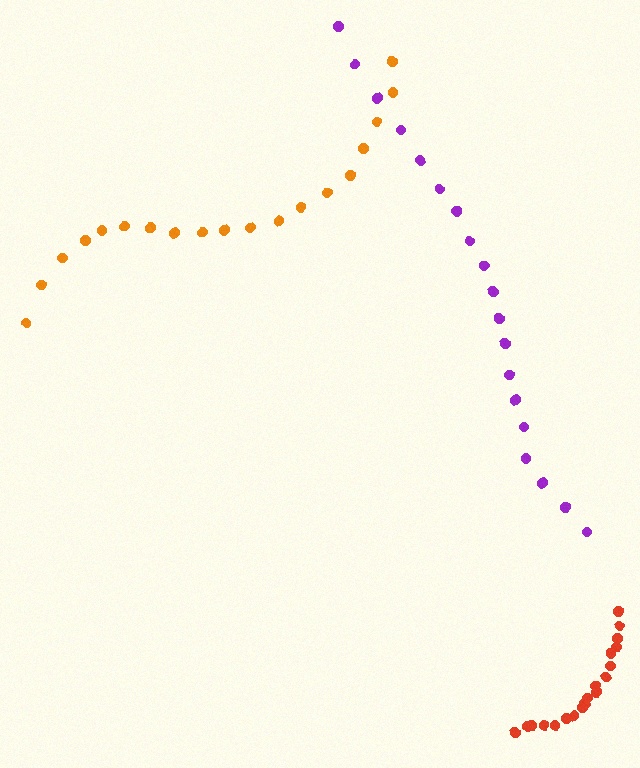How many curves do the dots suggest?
There are 3 distinct paths.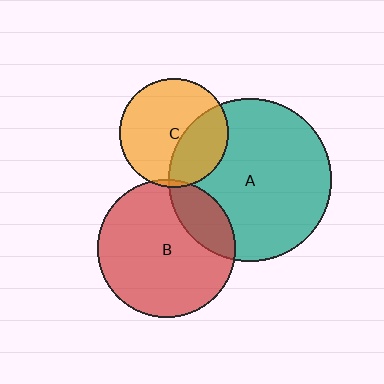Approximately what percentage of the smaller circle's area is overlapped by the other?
Approximately 5%.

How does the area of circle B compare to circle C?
Approximately 1.6 times.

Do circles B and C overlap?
Yes.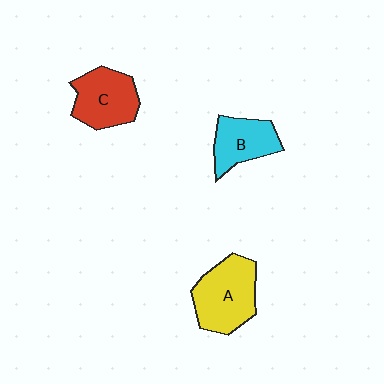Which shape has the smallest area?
Shape B (cyan).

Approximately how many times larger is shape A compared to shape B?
Approximately 1.4 times.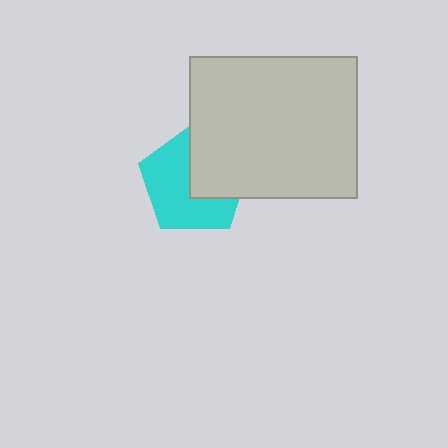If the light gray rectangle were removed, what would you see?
You would see the complete cyan pentagon.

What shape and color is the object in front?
The object in front is a light gray rectangle.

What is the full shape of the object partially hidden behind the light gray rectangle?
The partially hidden object is a cyan pentagon.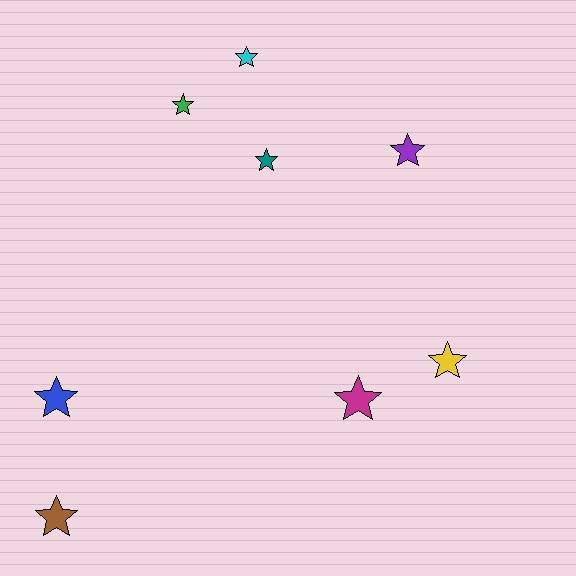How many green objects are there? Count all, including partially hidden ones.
There is 1 green object.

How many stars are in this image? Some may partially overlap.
There are 8 stars.